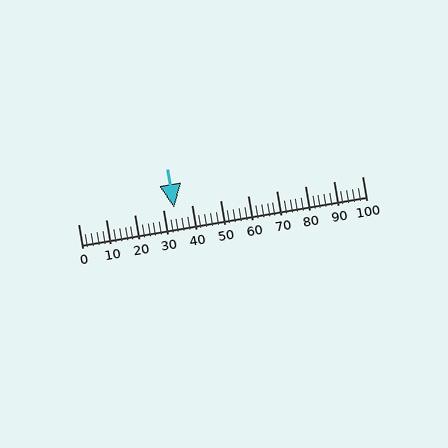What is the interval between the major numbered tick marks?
The major tick marks are spaced 10 units apart.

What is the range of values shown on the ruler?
The ruler shows values from 0 to 100.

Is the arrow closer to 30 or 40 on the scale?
The arrow is closer to 30.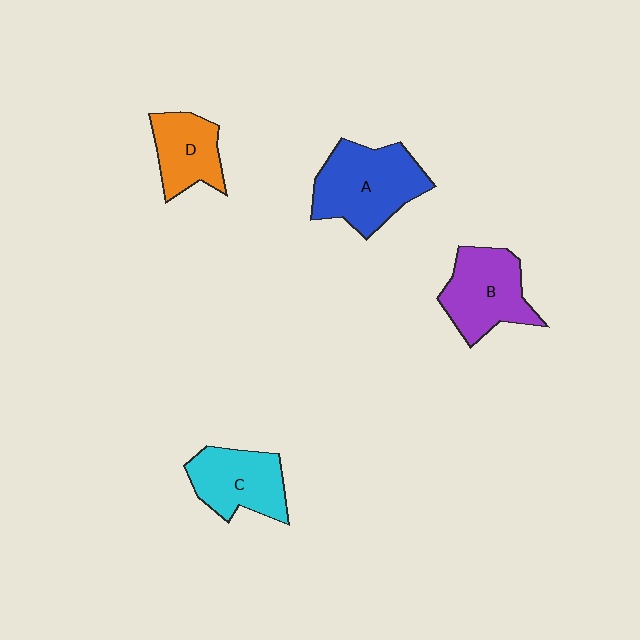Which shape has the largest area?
Shape A (blue).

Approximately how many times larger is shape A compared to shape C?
Approximately 1.3 times.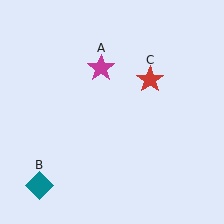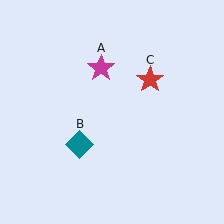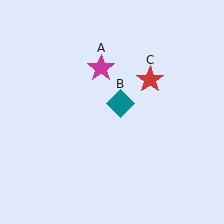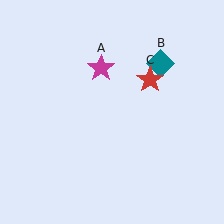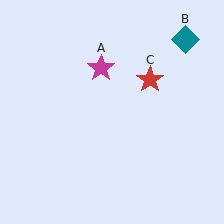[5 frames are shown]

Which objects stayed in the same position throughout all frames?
Magenta star (object A) and red star (object C) remained stationary.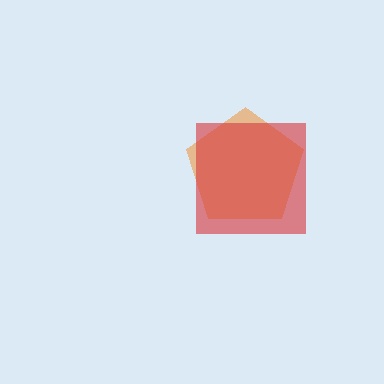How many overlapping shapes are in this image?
There are 2 overlapping shapes in the image.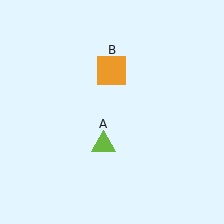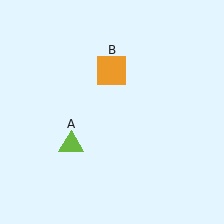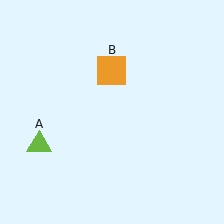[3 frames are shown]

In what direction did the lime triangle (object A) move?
The lime triangle (object A) moved left.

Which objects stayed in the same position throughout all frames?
Orange square (object B) remained stationary.